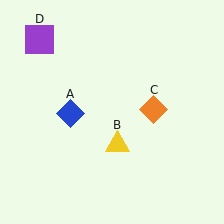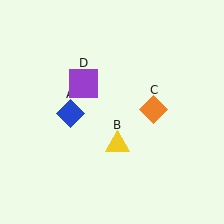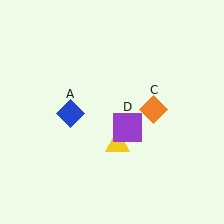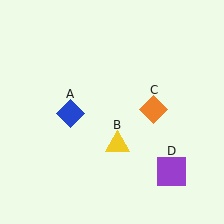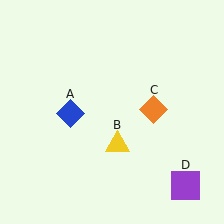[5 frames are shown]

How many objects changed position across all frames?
1 object changed position: purple square (object D).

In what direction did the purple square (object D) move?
The purple square (object D) moved down and to the right.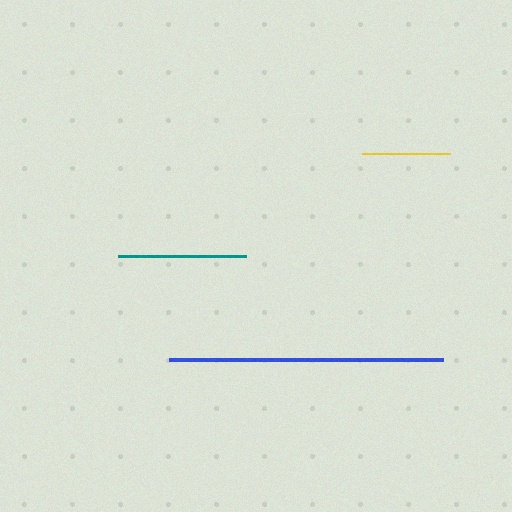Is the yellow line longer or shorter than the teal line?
The teal line is longer than the yellow line.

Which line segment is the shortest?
The yellow line is the shortest at approximately 88 pixels.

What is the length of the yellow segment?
The yellow segment is approximately 88 pixels long.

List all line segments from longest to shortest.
From longest to shortest: blue, teal, yellow.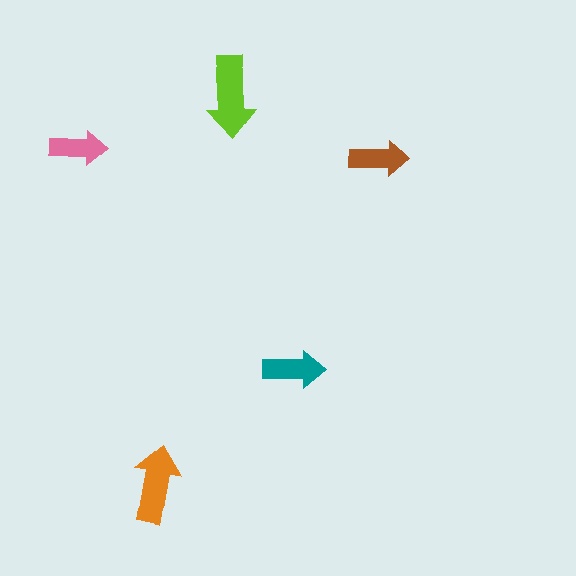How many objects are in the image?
There are 5 objects in the image.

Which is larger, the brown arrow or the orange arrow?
The orange one.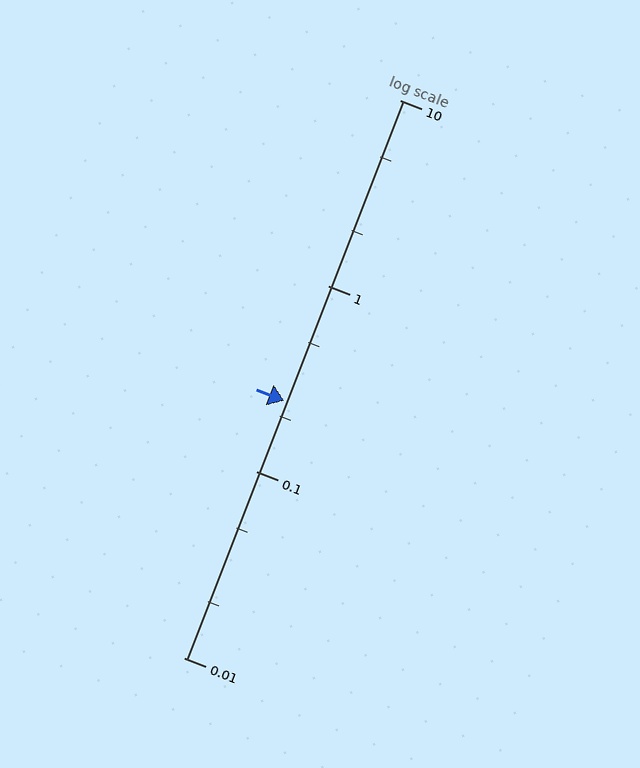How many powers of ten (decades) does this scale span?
The scale spans 3 decades, from 0.01 to 10.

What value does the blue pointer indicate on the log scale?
The pointer indicates approximately 0.24.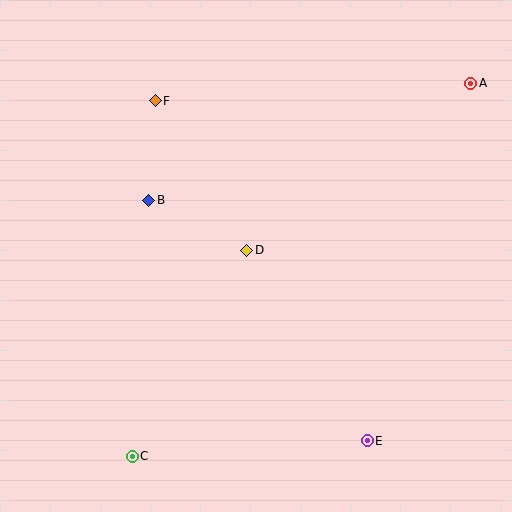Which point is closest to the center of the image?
Point D at (247, 250) is closest to the center.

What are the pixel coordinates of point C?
Point C is at (132, 456).